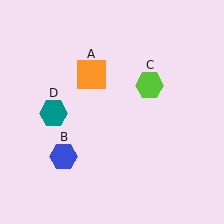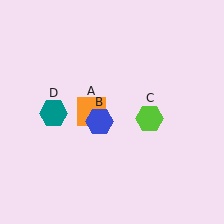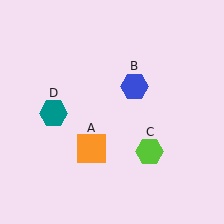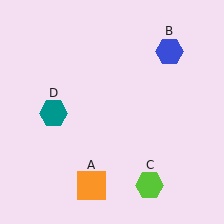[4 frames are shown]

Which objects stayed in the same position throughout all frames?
Teal hexagon (object D) remained stationary.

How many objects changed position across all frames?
3 objects changed position: orange square (object A), blue hexagon (object B), lime hexagon (object C).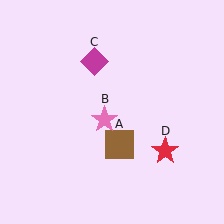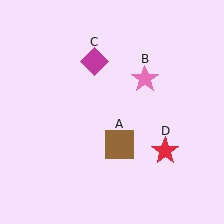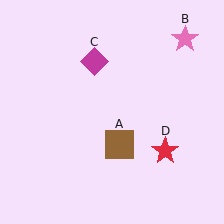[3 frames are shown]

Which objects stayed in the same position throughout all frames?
Brown square (object A) and magenta diamond (object C) and red star (object D) remained stationary.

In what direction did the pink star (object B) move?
The pink star (object B) moved up and to the right.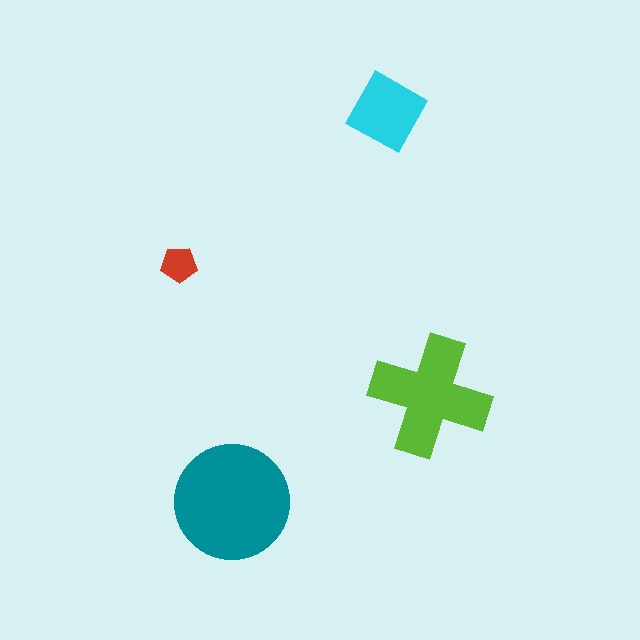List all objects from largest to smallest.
The teal circle, the lime cross, the cyan square, the red pentagon.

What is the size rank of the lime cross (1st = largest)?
2nd.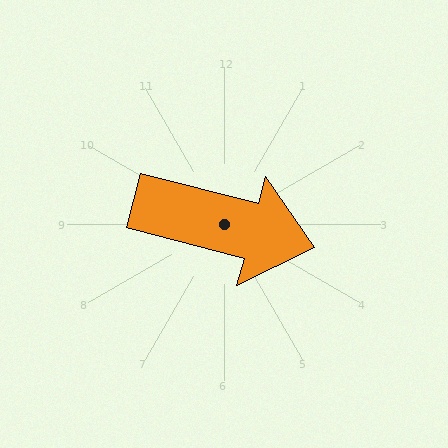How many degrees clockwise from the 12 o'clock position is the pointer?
Approximately 105 degrees.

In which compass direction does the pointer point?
East.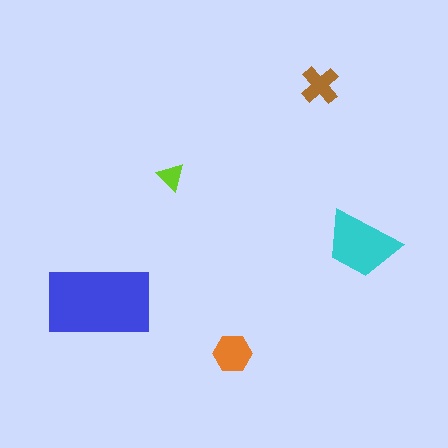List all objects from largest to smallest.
The blue rectangle, the cyan trapezoid, the orange hexagon, the brown cross, the lime triangle.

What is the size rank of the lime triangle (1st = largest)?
5th.